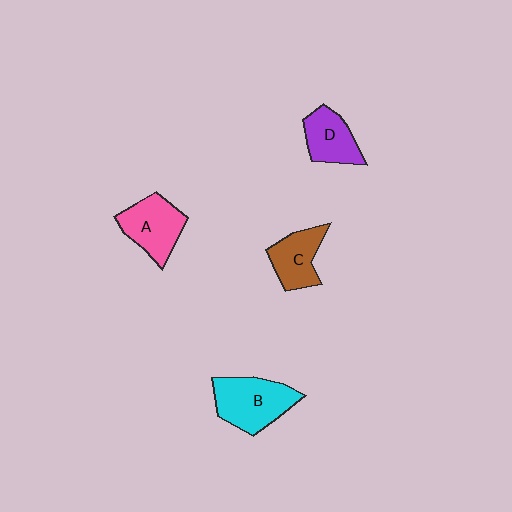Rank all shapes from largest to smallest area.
From largest to smallest: B (cyan), A (pink), C (brown), D (purple).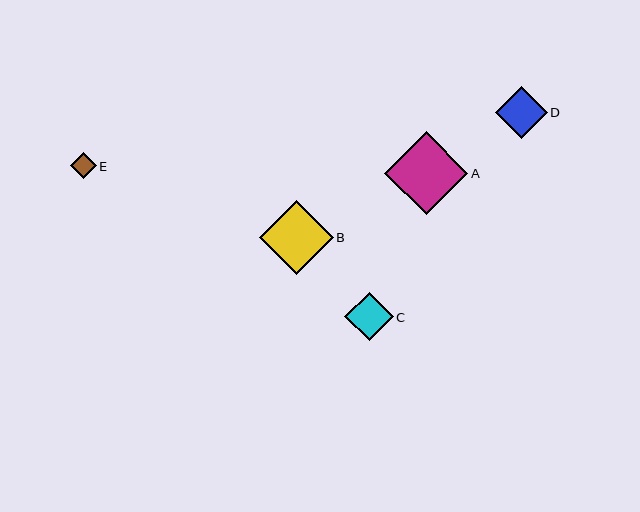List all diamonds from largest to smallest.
From largest to smallest: A, B, D, C, E.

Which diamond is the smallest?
Diamond E is the smallest with a size of approximately 26 pixels.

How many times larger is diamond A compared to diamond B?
Diamond A is approximately 1.1 times the size of diamond B.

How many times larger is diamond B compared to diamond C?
Diamond B is approximately 1.5 times the size of diamond C.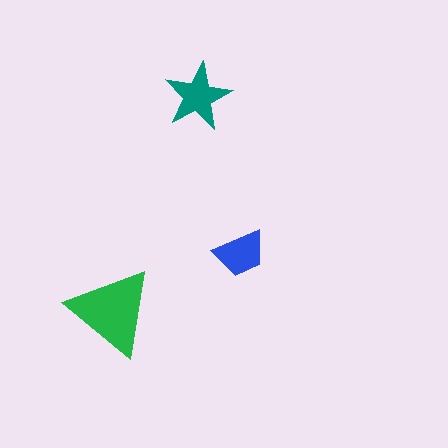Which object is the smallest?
The blue trapezoid.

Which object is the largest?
The green triangle.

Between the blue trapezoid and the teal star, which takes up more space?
The teal star.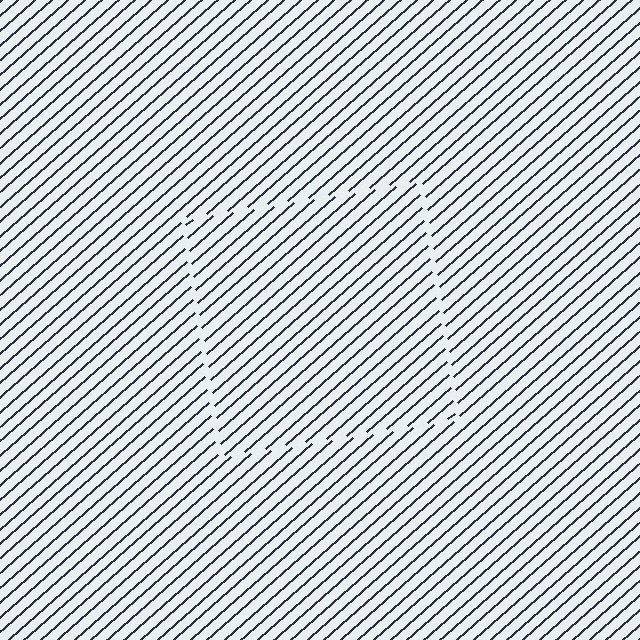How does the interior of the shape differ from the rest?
The interior of the shape contains the same grating, shifted by half a period — the contour is defined by the phase discontinuity where line-ends from the inner and outer gratings abut.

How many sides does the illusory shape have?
4 sides — the line-ends trace a square.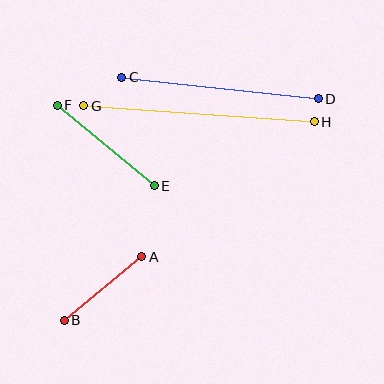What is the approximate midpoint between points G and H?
The midpoint is at approximately (199, 114) pixels.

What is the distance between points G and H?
The distance is approximately 231 pixels.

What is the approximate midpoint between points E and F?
The midpoint is at approximately (106, 145) pixels.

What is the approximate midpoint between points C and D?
The midpoint is at approximately (220, 88) pixels.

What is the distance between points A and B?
The distance is approximately 100 pixels.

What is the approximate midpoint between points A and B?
The midpoint is at approximately (103, 289) pixels.